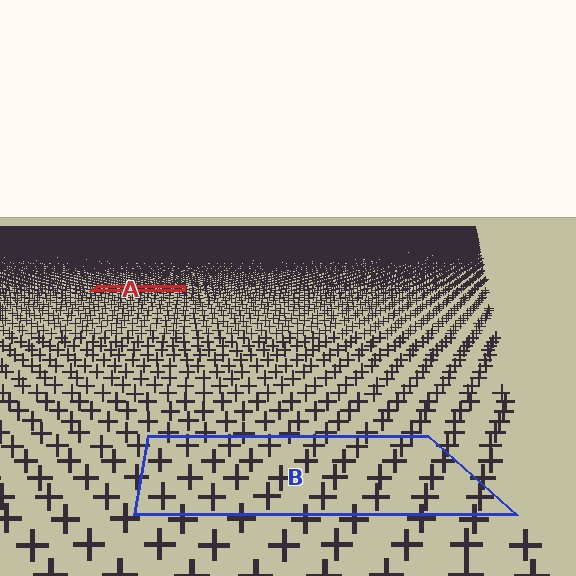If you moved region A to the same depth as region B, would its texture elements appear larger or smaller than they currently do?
They would appear larger. At a closer depth, the same texture elements are projected at a bigger on-screen size.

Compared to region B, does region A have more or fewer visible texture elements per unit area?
Region A has more texture elements per unit area — they are packed more densely because it is farther away.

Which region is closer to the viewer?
Region B is closer. The texture elements there are larger and more spread out.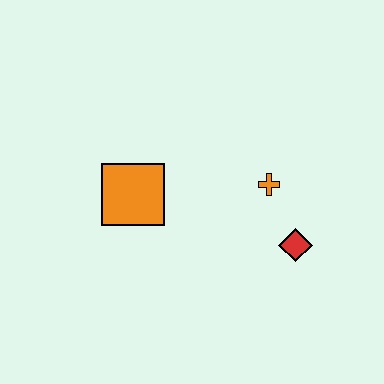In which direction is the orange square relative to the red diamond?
The orange square is to the left of the red diamond.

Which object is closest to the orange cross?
The red diamond is closest to the orange cross.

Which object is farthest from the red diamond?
The orange square is farthest from the red diamond.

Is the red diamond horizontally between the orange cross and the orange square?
No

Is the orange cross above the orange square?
Yes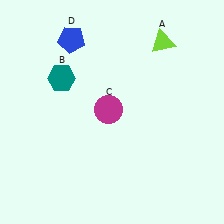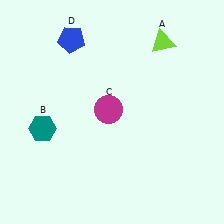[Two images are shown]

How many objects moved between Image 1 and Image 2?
1 object moved between the two images.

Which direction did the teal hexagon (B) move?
The teal hexagon (B) moved down.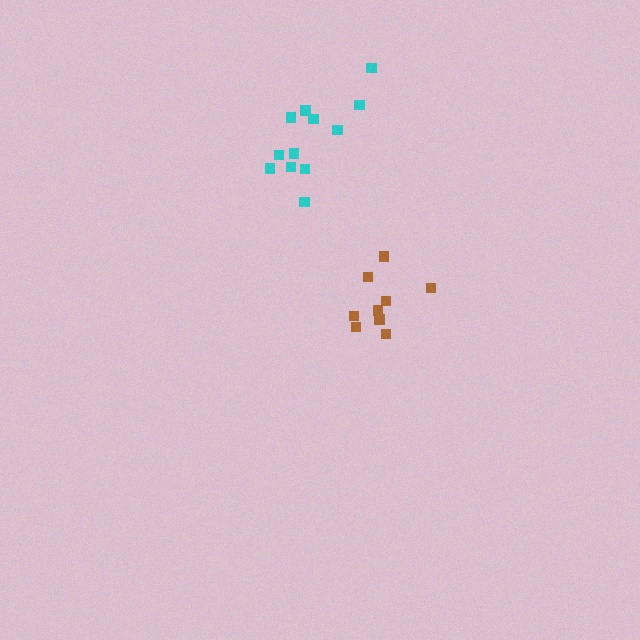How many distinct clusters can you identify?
There are 2 distinct clusters.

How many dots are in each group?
Group 1: 9 dots, Group 2: 12 dots (21 total).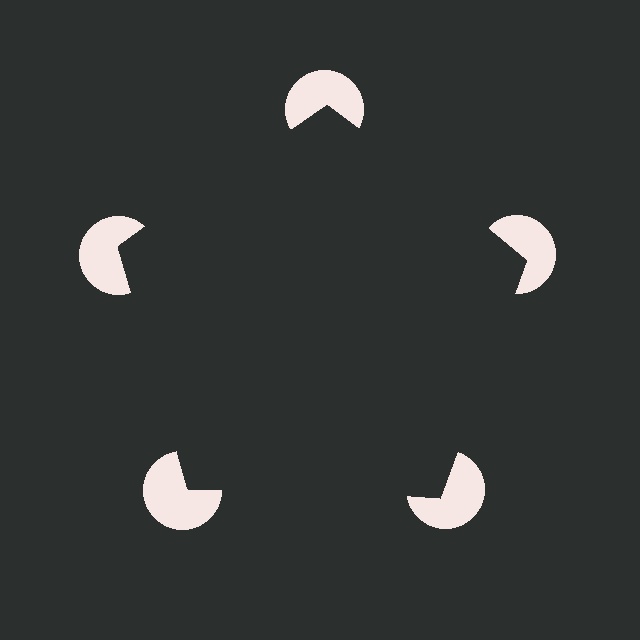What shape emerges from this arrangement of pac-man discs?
An illusory pentagon — its edges are inferred from the aligned wedge cuts in the pac-man discs, not physically drawn.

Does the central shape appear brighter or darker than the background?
It typically appears slightly darker than the background, even though no actual brightness change is drawn.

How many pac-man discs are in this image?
There are 5 — one at each vertex of the illusory pentagon.